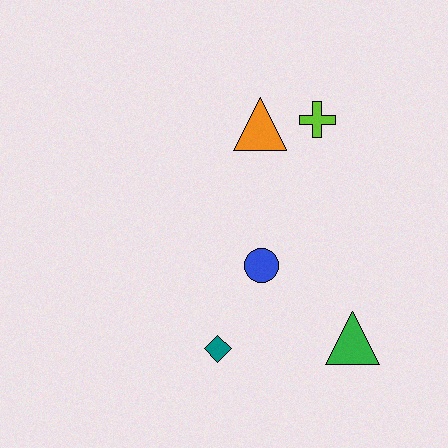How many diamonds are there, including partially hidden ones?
There is 1 diamond.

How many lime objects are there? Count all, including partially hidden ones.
There is 1 lime object.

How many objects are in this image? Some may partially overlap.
There are 5 objects.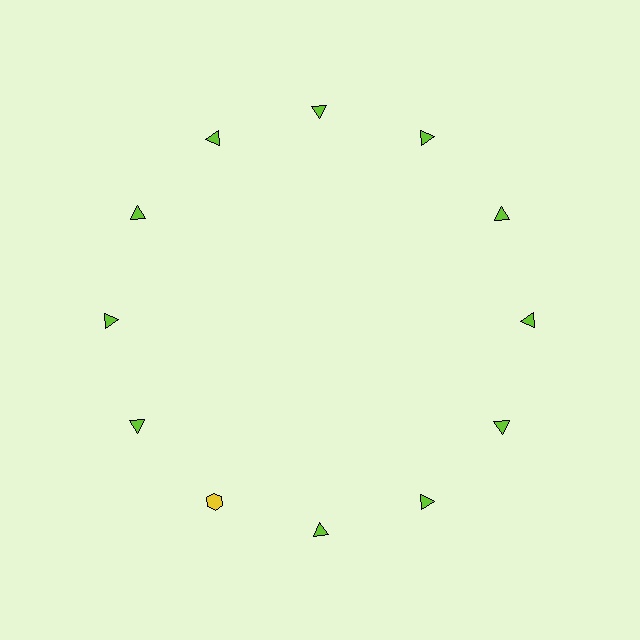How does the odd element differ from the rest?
It differs in both color (yellow instead of lime) and shape (hexagon instead of triangle).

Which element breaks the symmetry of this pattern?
The yellow hexagon at roughly the 7 o'clock position breaks the symmetry. All other shapes are lime triangles.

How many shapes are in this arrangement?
There are 12 shapes arranged in a ring pattern.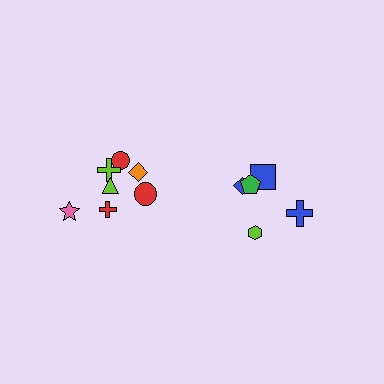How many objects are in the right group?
There are 5 objects.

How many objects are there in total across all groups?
There are 12 objects.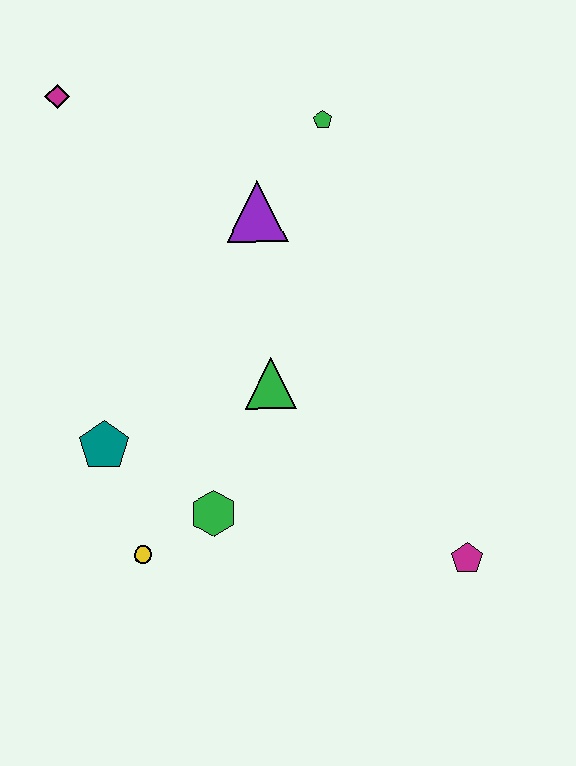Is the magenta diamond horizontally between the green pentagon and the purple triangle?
No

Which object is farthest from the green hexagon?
The magenta diamond is farthest from the green hexagon.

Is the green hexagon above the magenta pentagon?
Yes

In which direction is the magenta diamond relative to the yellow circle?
The magenta diamond is above the yellow circle.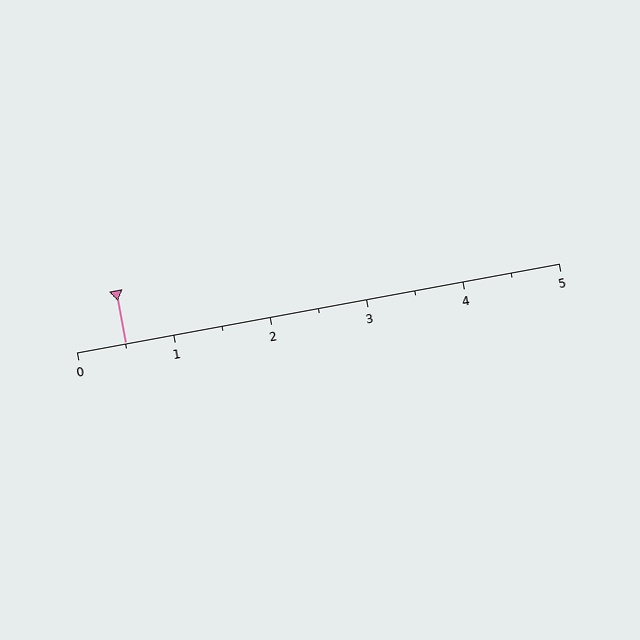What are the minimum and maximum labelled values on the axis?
The axis runs from 0 to 5.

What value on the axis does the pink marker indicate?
The marker indicates approximately 0.5.